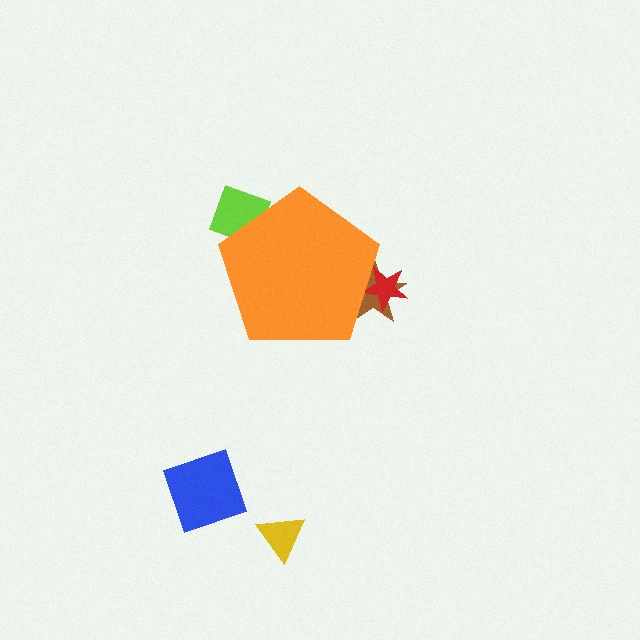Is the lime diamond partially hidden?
Yes, the lime diamond is partially hidden behind the orange pentagon.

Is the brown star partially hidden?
Yes, the brown star is partially hidden behind the orange pentagon.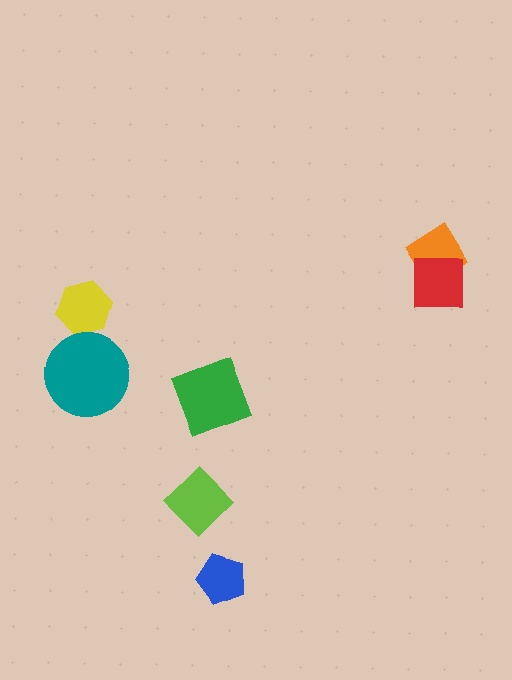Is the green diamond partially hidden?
No, no other shape covers it.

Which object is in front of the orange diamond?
The red square is in front of the orange diamond.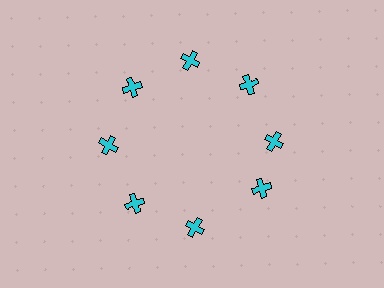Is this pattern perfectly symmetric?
No. The 8 cyan crosses are arranged in a ring, but one element near the 4 o'clock position is rotated out of alignment along the ring, breaking the 8-fold rotational symmetry.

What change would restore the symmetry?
The symmetry would be restored by rotating it back into even spacing with its neighbors so that all 8 crosses sit at equal angles and equal distance from the center.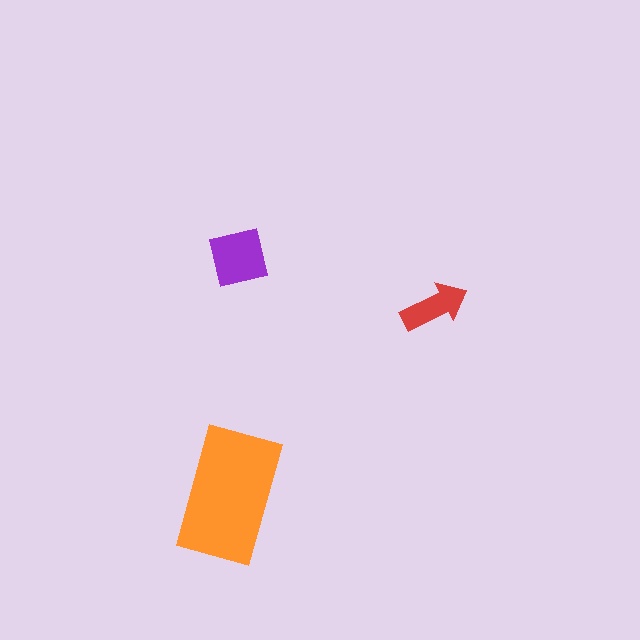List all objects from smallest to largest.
The red arrow, the purple square, the orange rectangle.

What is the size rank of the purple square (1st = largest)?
2nd.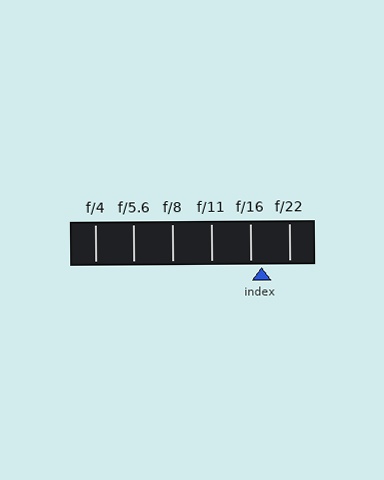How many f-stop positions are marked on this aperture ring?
There are 6 f-stop positions marked.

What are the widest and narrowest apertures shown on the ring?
The widest aperture shown is f/4 and the narrowest is f/22.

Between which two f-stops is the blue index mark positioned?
The index mark is between f/16 and f/22.